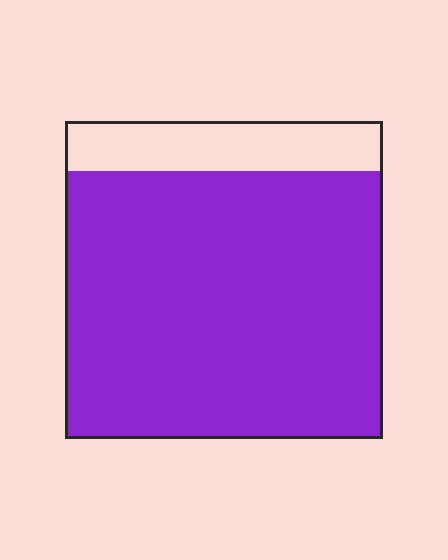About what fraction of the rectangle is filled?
About five sixths (5/6).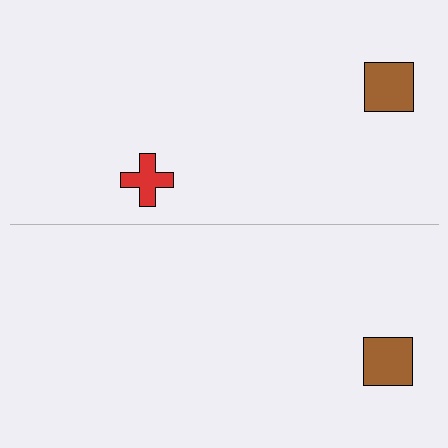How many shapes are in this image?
There are 3 shapes in this image.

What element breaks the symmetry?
A red cross is missing from the bottom side.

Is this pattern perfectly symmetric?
No, the pattern is not perfectly symmetric. A red cross is missing from the bottom side.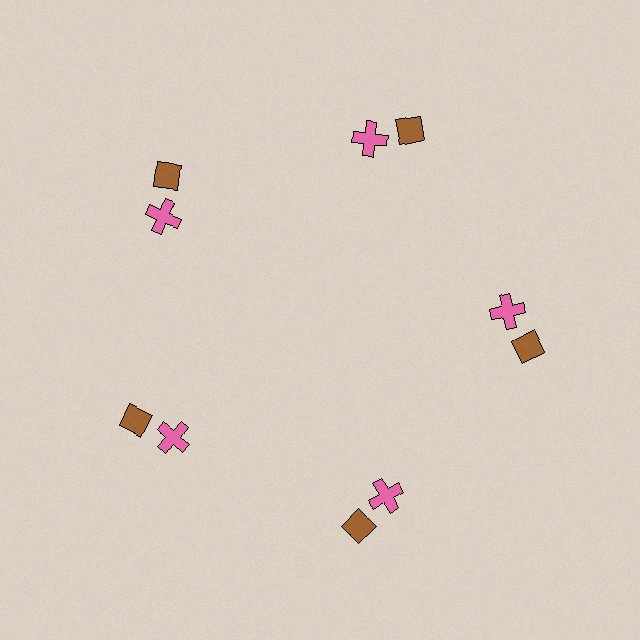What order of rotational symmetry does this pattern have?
This pattern has 5-fold rotational symmetry.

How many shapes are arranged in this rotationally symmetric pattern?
There are 10 shapes, arranged in 5 groups of 2.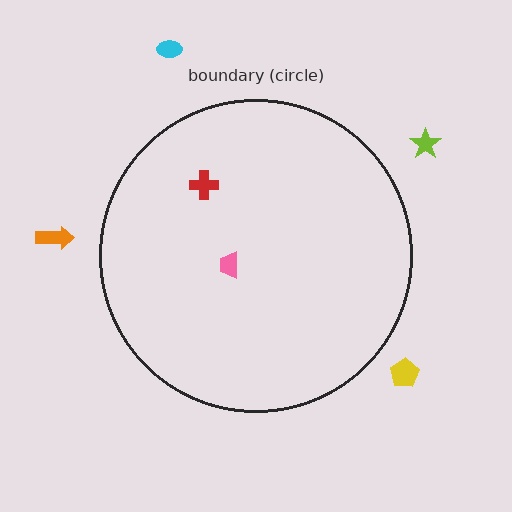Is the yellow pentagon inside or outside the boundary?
Outside.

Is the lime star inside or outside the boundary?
Outside.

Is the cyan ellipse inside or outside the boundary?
Outside.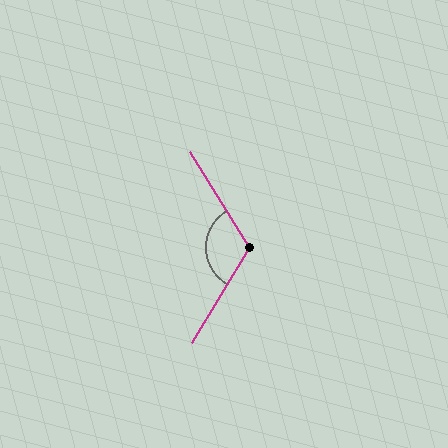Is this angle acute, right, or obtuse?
It is obtuse.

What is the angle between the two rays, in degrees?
Approximately 117 degrees.